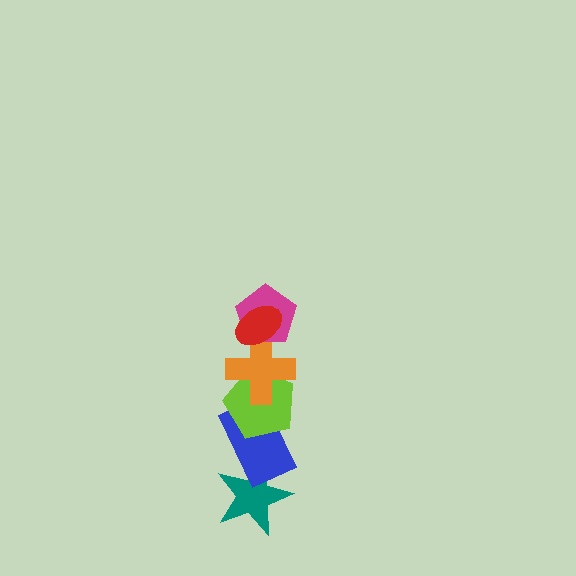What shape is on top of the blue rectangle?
The lime pentagon is on top of the blue rectangle.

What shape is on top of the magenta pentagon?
The red ellipse is on top of the magenta pentagon.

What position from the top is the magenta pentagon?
The magenta pentagon is 2nd from the top.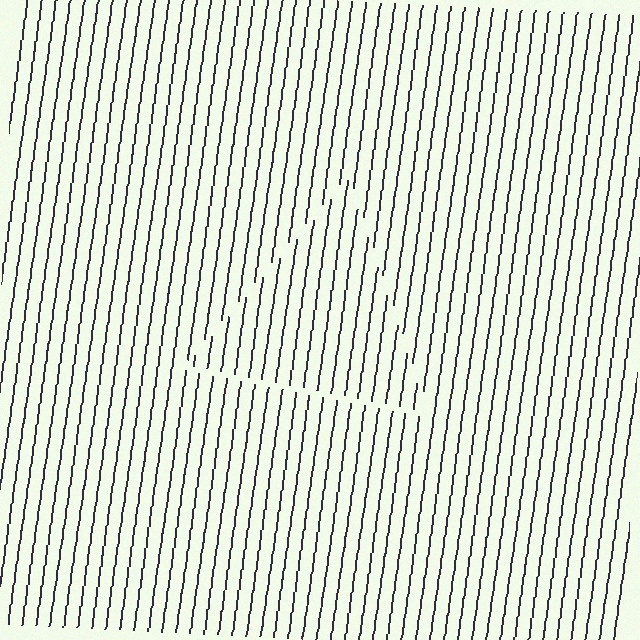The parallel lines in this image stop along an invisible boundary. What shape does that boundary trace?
An illusory triangle. The interior of the shape contains the same grating, shifted by half a period — the contour is defined by the phase discontinuity where line-ends from the inner and outer gratings abut.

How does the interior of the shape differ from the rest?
The interior of the shape contains the same grating, shifted by half a period — the contour is defined by the phase discontinuity where line-ends from the inner and outer gratings abut.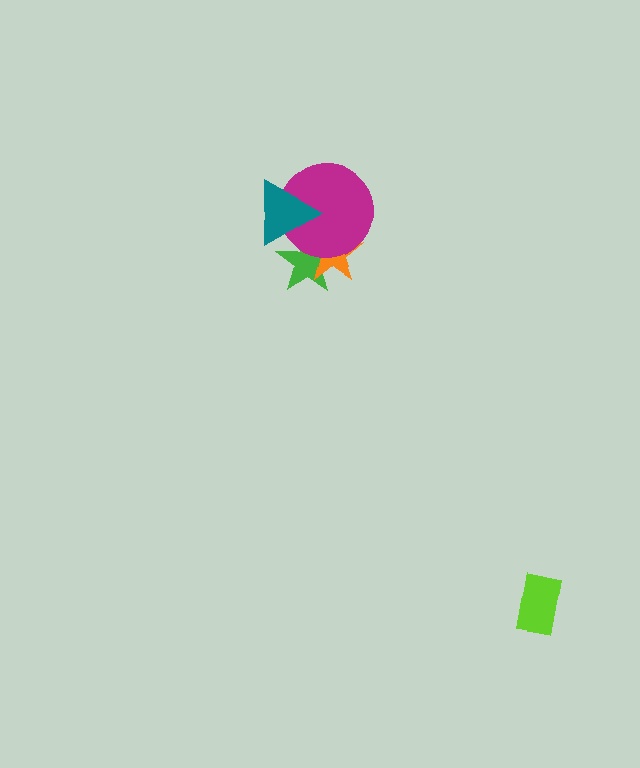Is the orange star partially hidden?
Yes, it is partially covered by another shape.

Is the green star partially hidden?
Yes, it is partially covered by another shape.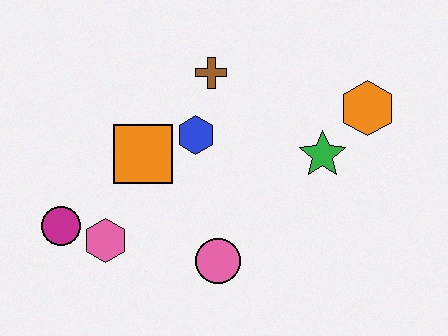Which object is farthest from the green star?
The magenta circle is farthest from the green star.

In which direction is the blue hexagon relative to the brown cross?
The blue hexagon is below the brown cross.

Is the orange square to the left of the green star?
Yes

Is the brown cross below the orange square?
No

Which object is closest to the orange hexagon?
The green star is closest to the orange hexagon.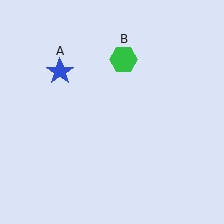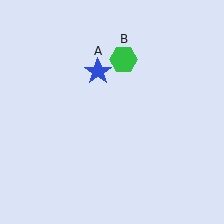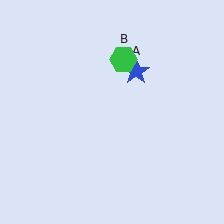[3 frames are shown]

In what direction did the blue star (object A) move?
The blue star (object A) moved right.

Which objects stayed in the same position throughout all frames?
Green hexagon (object B) remained stationary.